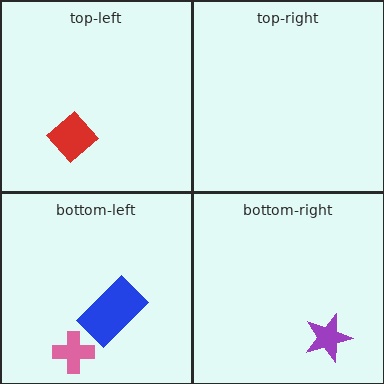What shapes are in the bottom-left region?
The pink cross, the blue rectangle.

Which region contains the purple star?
The bottom-right region.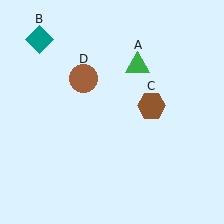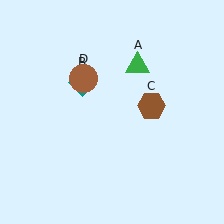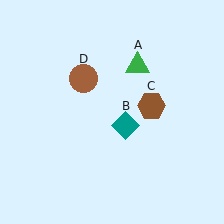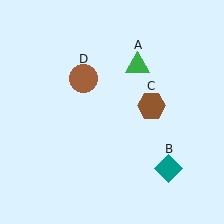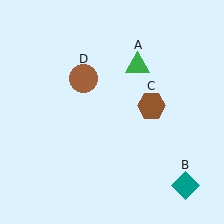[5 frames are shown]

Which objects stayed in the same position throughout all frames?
Green triangle (object A) and brown hexagon (object C) and brown circle (object D) remained stationary.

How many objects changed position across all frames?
1 object changed position: teal diamond (object B).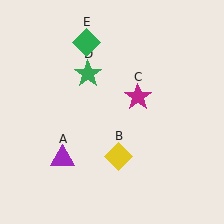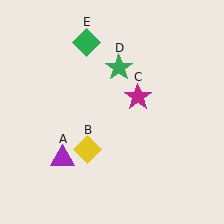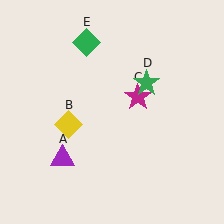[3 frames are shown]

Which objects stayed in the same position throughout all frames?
Purple triangle (object A) and magenta star (object C) and green diamond (object E) remained stationary.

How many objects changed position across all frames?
2 objects changed position: yellow diamond (object B), green star (object D).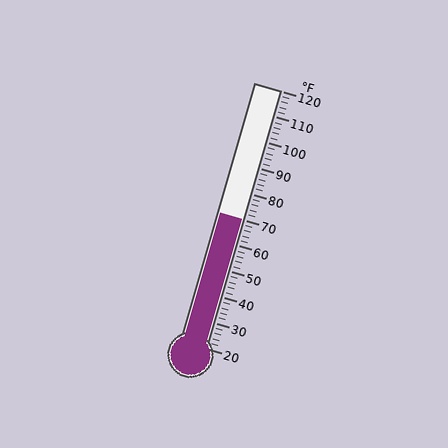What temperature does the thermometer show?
The thermometer shows approximately 70°F.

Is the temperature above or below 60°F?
The temperature is above 60°F.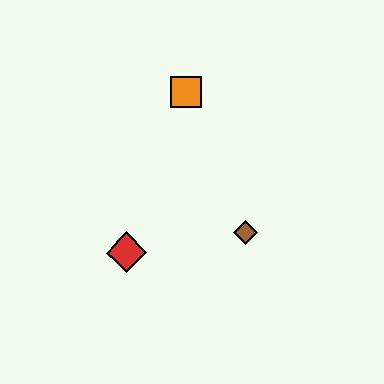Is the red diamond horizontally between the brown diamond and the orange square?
No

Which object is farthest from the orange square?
The red diamond is farthest from the orange square.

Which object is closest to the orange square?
The brown diamond is closest to the orange square.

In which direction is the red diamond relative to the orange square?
The red diamond is below the orange square.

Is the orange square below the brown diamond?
No